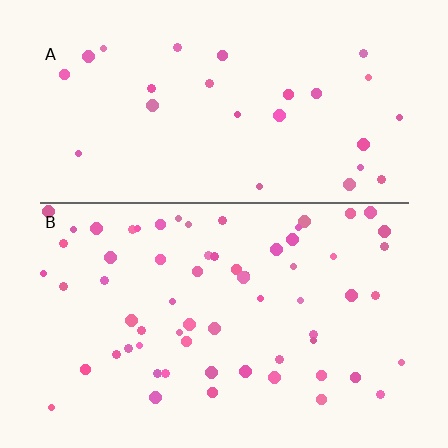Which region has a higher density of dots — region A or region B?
B (the bottom).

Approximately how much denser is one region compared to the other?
Approximately 2.3× — region B over region A.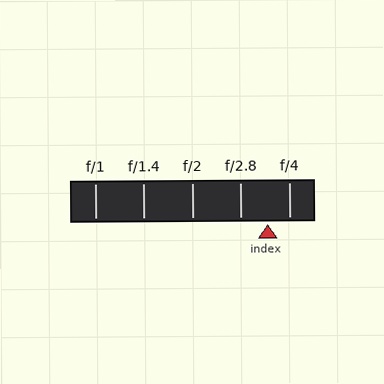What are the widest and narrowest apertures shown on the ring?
The widest aperture shown is f/1 and the narrowest is f/4.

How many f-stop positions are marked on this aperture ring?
There are 5 f-stop positions marked.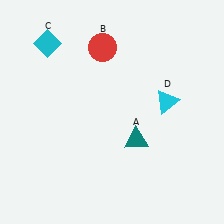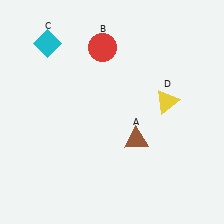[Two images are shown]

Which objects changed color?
A changed from teal to brown. D changed from cyan to yellow.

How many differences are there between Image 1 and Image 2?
There are 2 differences between the two images.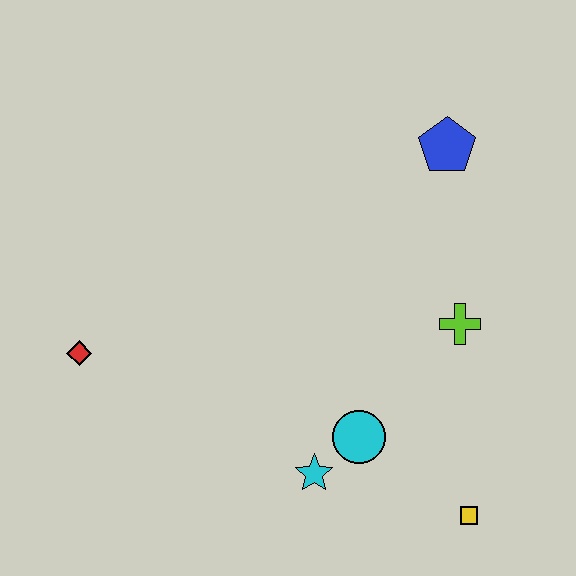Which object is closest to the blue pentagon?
The lime cross is closest to the blue pentagon.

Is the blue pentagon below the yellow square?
No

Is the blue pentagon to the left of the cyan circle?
No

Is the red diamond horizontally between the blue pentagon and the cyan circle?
No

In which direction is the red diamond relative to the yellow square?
The red diamond is to the left of the yellow square.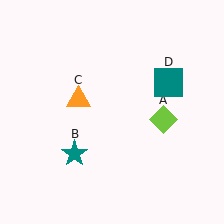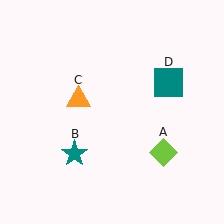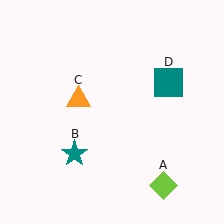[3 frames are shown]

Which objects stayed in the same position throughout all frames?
Teal star (object B) and orange triangle (object C) and teal square (object D) remained stationary.